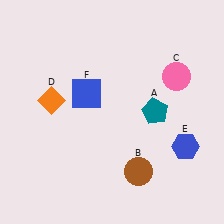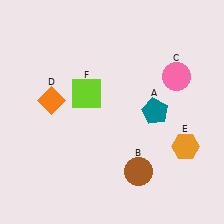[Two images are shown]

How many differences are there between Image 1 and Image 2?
There are 2 differences between the two images.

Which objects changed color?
E changed from blue to orange. F changed from blue to lime.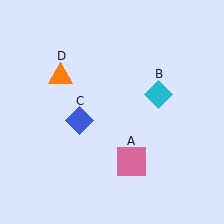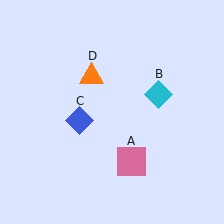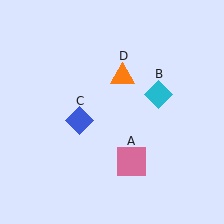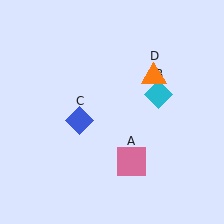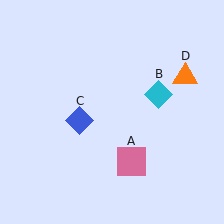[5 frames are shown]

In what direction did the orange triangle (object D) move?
The orange triangle (object D) moved right.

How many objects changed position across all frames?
1 object changed position: orange triangle (object D).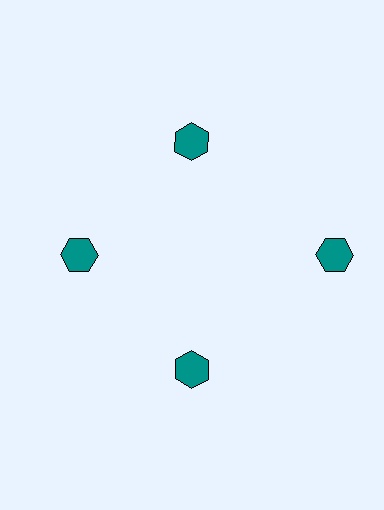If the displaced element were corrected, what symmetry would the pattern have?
It would have 4-fold rotational symmetry — the pattern would map onto itself every 90 degrees.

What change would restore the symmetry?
The symmetry would be restored by moving it inward, back onto the ring so that all 4 hexagons sit at equal angles and equal distance from the center.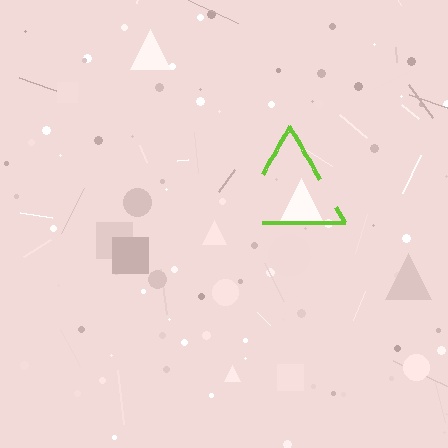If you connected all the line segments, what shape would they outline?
They would outline a triangle.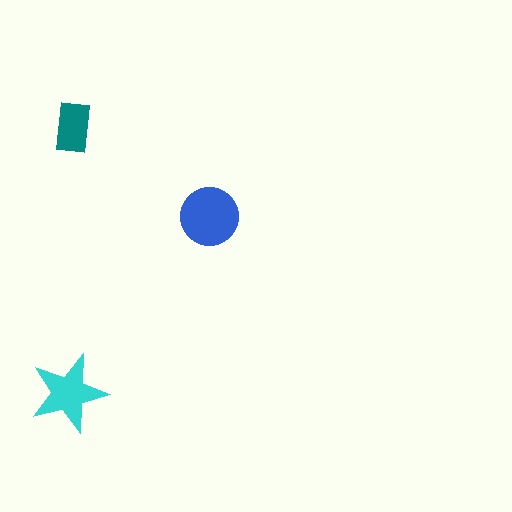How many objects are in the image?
There are 3 objects in the image.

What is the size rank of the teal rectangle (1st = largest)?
3rd.